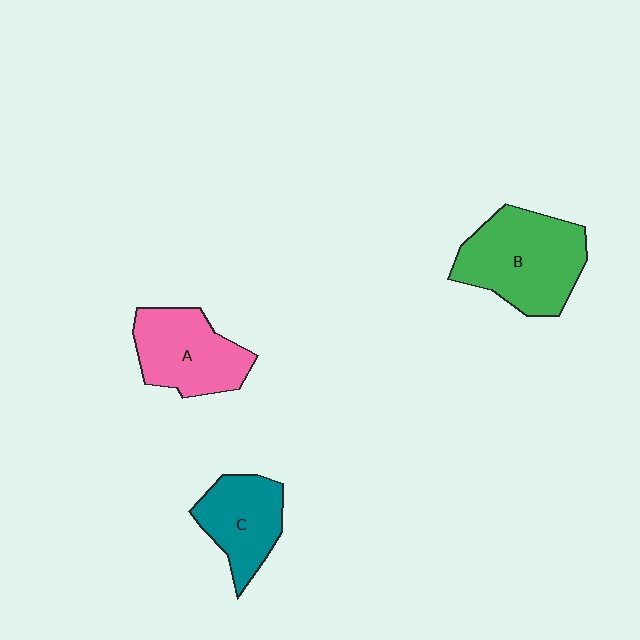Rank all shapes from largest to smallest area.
From largest to smallest: B (green), A (pink), C (teal).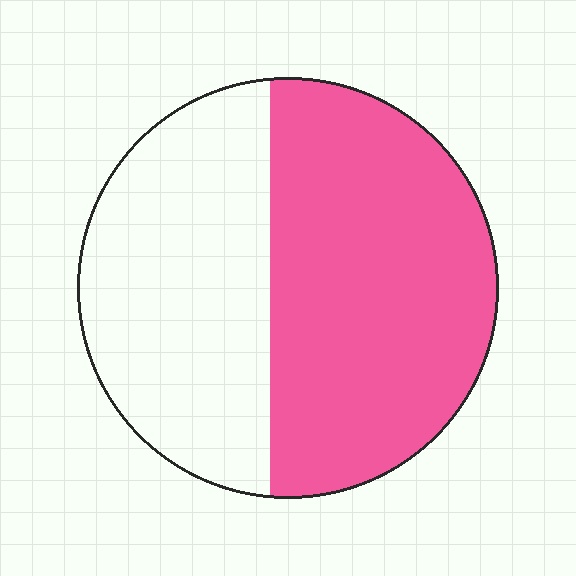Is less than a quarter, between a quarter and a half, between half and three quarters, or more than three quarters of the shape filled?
Between half and three quarters.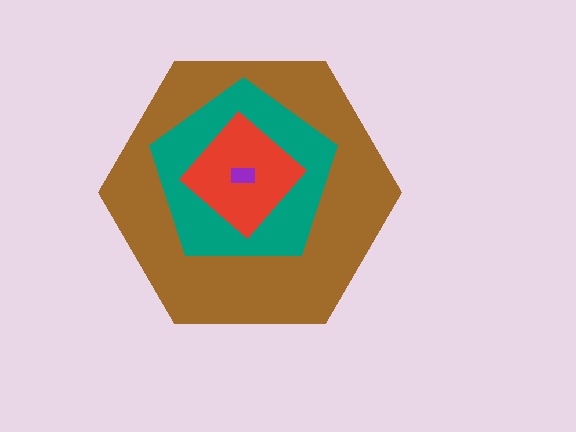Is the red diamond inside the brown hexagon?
Yes.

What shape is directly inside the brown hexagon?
The teal pentagon.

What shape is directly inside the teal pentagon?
The red diamond.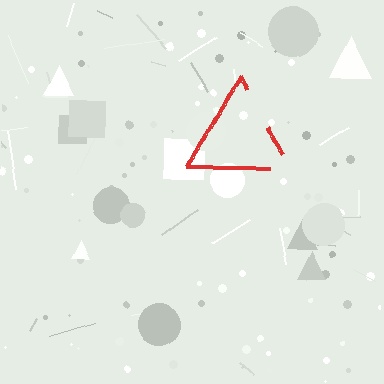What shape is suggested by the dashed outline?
The dashed outline suggests a triangle.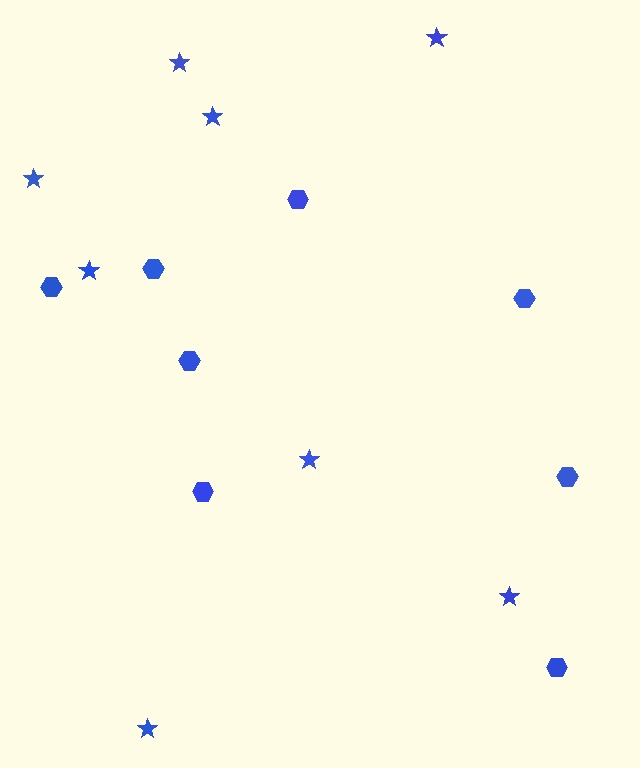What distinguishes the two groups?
There are 2 groups: one group of hexagons (8) and one group of stars (8).